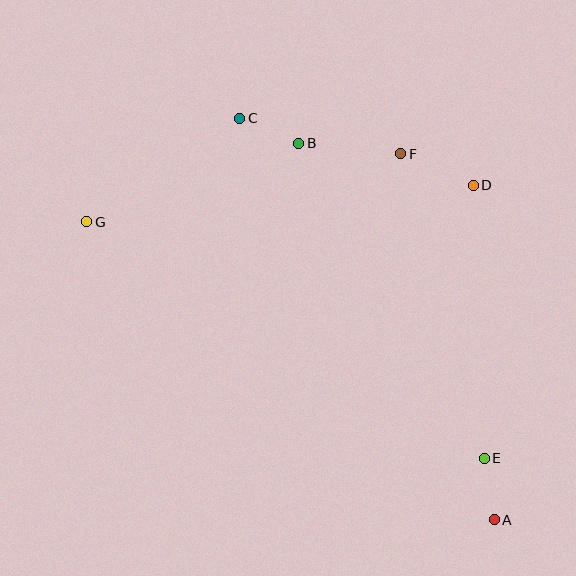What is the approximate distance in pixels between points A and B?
The distance between A and B is approximately 424 pixels.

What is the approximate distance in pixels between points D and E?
The distance between D and E is approximately 274 pixels.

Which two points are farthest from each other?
Points A and G are farthest from each other.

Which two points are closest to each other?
Points A and E are closest to each other.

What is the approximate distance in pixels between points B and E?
The distance between B and E is approximately 366 pixels.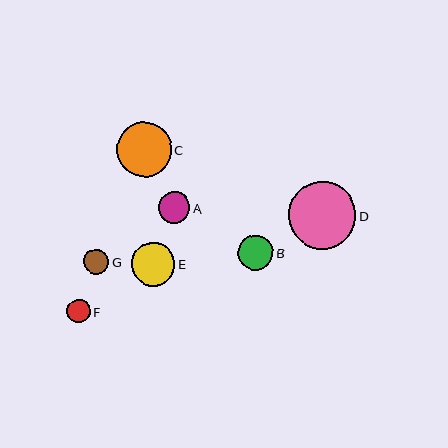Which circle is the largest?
Circle D is the largest with a size of approximately 67 pixels.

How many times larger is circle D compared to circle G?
Circle D is approximately 2.7 times the size of circle G.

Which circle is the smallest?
Circle F is the smallest with a size of approximately 23 pixels.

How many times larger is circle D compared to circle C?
Circle D is approximately 1.2 times the size of circle C.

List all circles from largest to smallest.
From largest to smallest: D, C, E, B, A, G, F.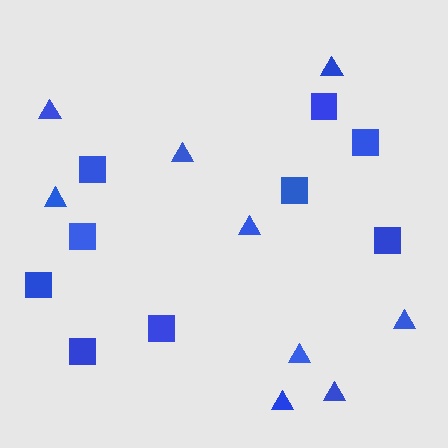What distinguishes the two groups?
There are 2 groups: one group of squares (9) and one group of triangles (9).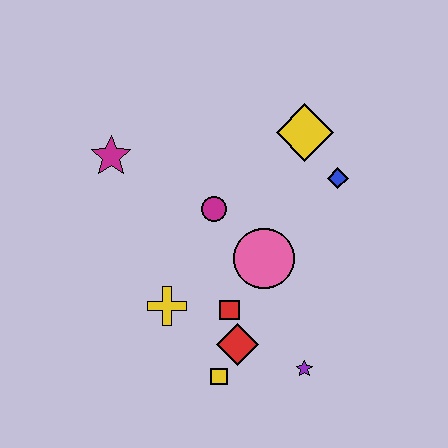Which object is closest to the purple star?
The red diamond is closest to the purple star.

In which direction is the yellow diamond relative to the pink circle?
The yellow diamond is above the pink circle.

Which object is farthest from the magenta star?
The purple star is farthest from the magenta star.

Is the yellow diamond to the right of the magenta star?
Yes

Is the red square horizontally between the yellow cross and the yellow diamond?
Yes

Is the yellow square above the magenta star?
No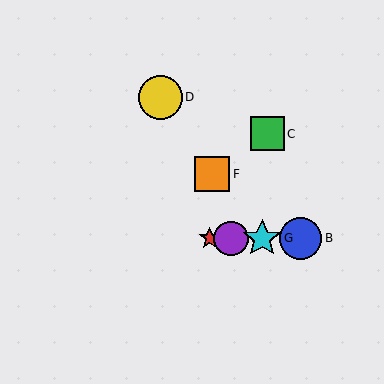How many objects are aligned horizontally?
4 objects (A, B, E, G) are aligned horizontally.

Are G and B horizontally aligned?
Yes, both are at y≈238.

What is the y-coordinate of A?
Object A is at y≈238.